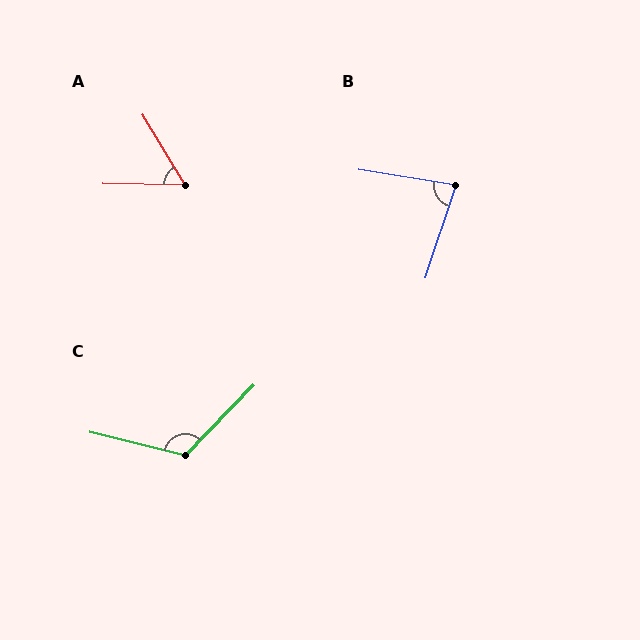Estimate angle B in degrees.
Approximately 81 degrees.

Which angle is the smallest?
A, at approximately 58 degrees.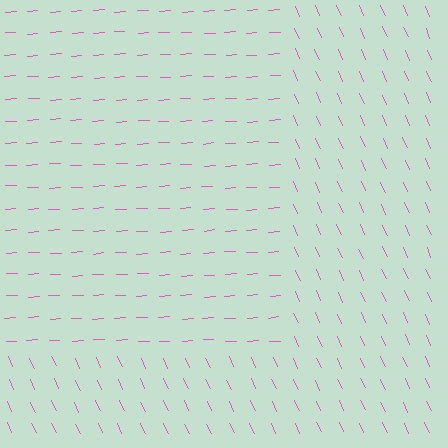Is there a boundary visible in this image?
Yes, there is a texture boundary formed by a change in line orientation.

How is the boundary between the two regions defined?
The boundary is defined purely by a change in line orientation (approximately 69 degrees difference). All lines are the same color and thickness.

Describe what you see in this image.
The image is filled with small pink line segments. A rectangle region in the image has lines oriented differently from the surrounding lines, creating a visible texture boundary.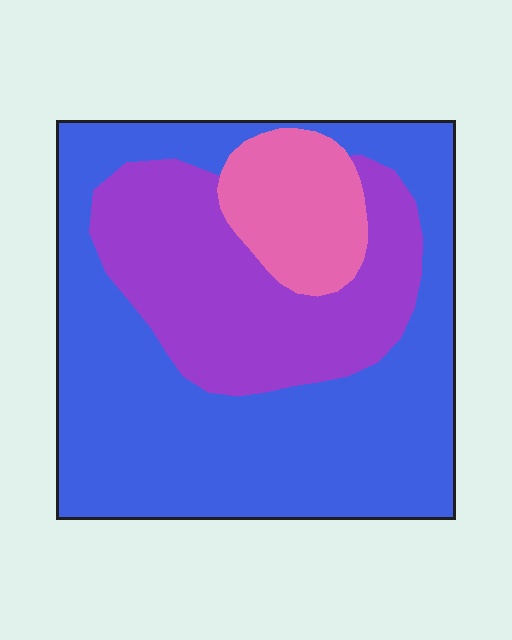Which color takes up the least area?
Pink, at roughly 10%.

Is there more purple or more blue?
Blue.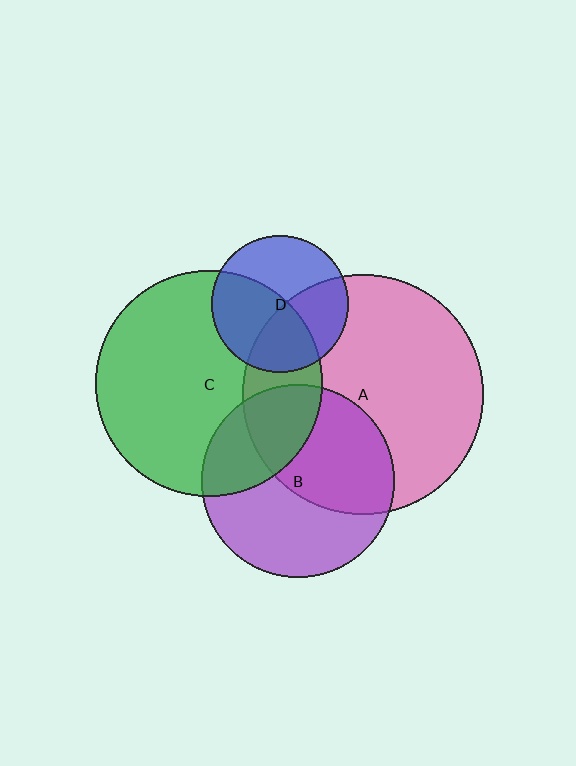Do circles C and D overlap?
Yes.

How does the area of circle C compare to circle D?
Approximately 2.7 times.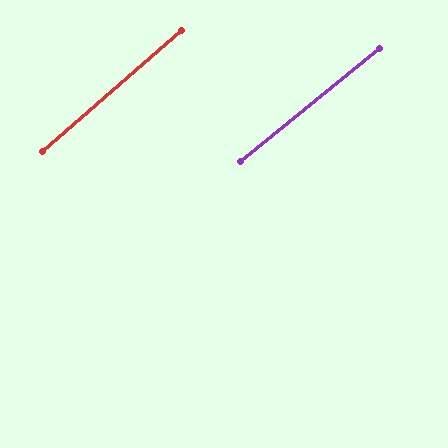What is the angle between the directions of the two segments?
Approximately 2 degrees.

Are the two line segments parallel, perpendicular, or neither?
Parallel — their directions differ by only 2.0°.